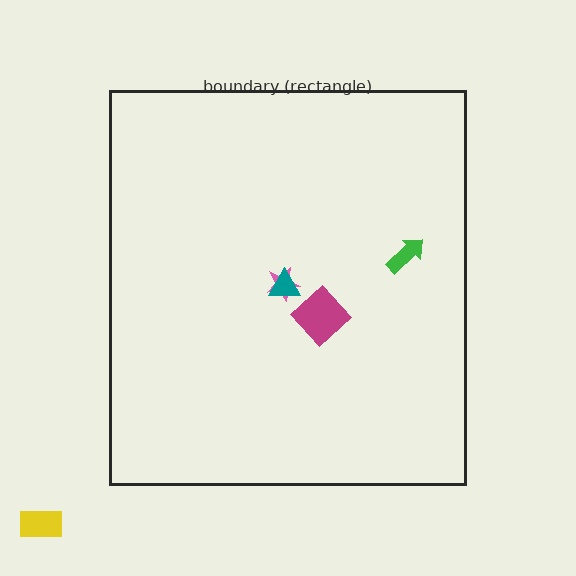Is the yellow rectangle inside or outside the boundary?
Outside.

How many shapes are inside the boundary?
4 inside, 1 outside.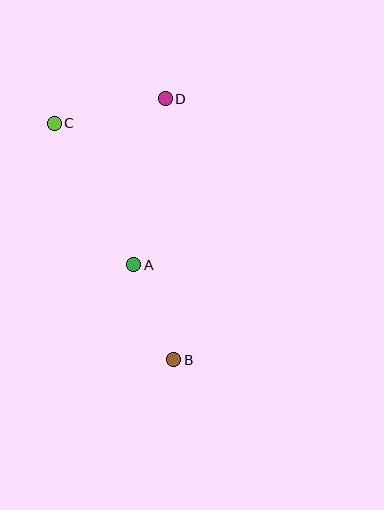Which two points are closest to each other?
Points A and B are closest to each other.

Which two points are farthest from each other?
Points B and C are farthest from each other.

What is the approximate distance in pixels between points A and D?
The distance between A and D is approximately 169 pixels.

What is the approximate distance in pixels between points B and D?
The distance between B and D is approximately 261 pixels.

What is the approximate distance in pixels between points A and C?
The distance between A and C is approximately 163 pixels.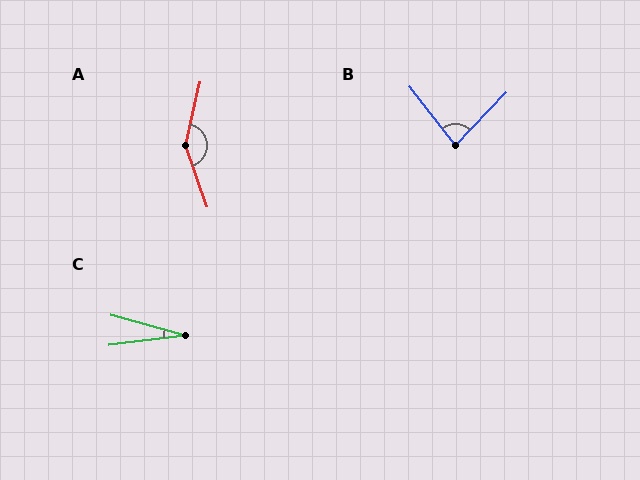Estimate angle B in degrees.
Approximately 82 degrees.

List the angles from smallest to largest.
C (22°), B (82°), A (148°).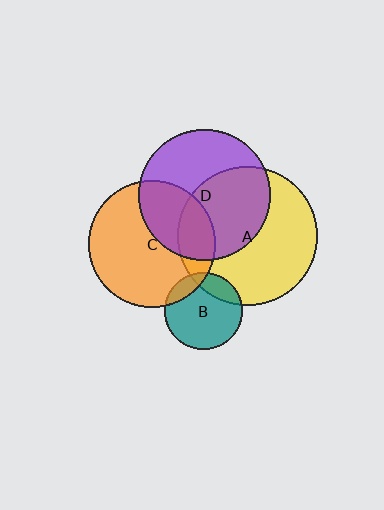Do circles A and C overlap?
Yes.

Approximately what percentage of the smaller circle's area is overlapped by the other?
Approximately 20%.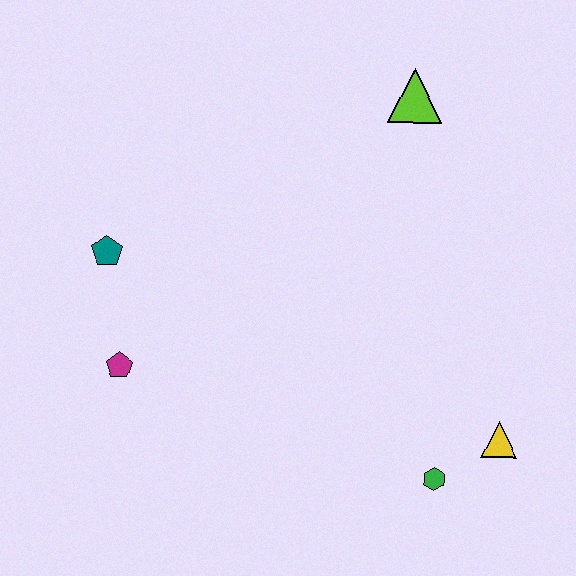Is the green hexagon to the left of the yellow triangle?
Yes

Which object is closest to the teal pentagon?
The magenta pentagon is closest to the teal pentagon.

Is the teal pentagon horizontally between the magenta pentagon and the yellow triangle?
No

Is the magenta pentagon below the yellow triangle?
No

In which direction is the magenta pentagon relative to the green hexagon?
The magenta pentagon is to the left of the green hexagon.